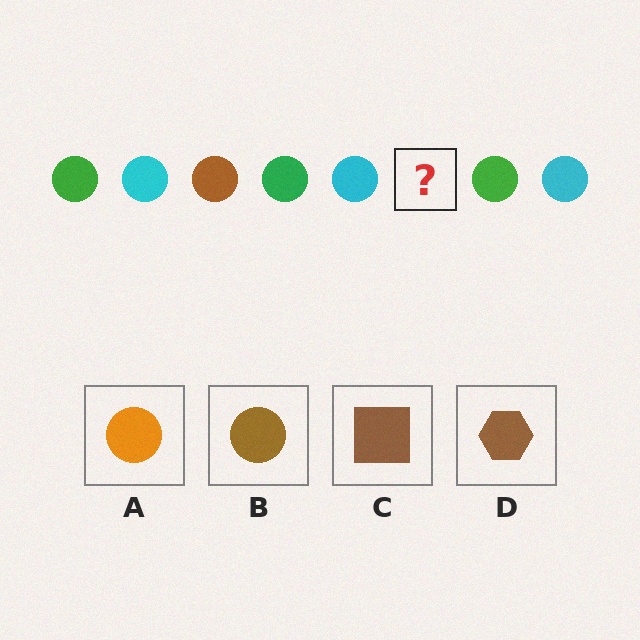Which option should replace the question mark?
Option B.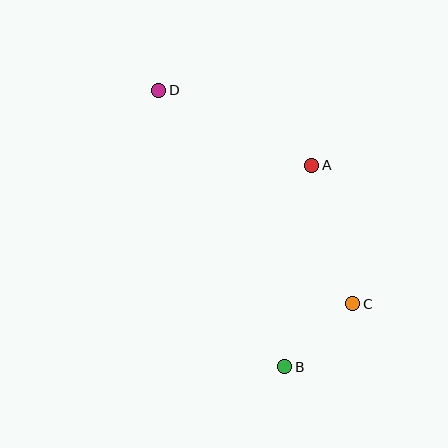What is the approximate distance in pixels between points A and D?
The distance between A and D is approximately 171 pixels.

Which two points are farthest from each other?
Points B and D are farthest from each other.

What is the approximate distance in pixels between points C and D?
The distance between C and D is approximately 288 pixels.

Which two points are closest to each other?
Points B and C are closest to each other.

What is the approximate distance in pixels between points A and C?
The distance between A and C is approximately 144 pixels.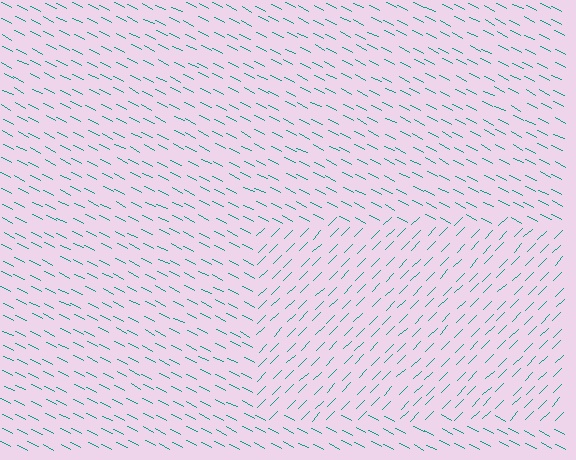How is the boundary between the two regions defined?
The boundary is defined purely by a change in line orientation (approximately 72 degrees difference). All lines are the same color and thickness.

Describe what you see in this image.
The image is filled with small teal line segments. A rectangle region in the image has lines oriented differently from the surrounding lines, creating a visible texture boundary.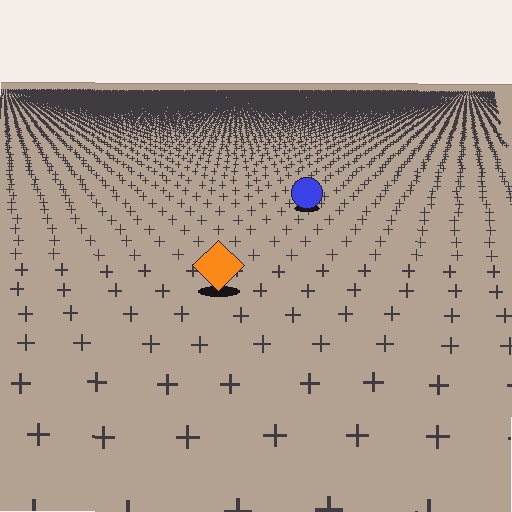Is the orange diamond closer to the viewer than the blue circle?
Yes. The orange diamond is closer — you can tell from the texture gradient: the ground texture is coarser near it.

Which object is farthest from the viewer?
The blue circle is farthest from the viewer. It appears smaller and the ground texture around it is denser.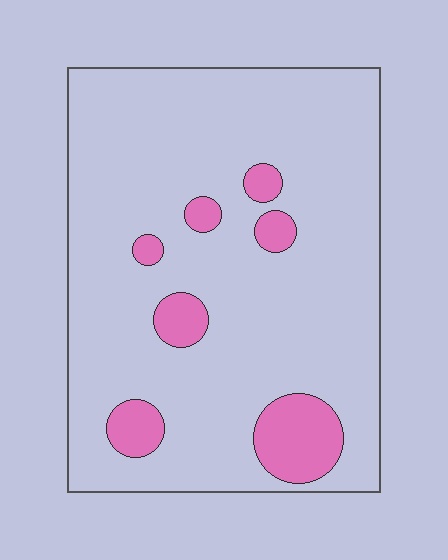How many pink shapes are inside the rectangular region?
7.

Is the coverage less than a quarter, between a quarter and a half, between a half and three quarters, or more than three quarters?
Less than a quarter.